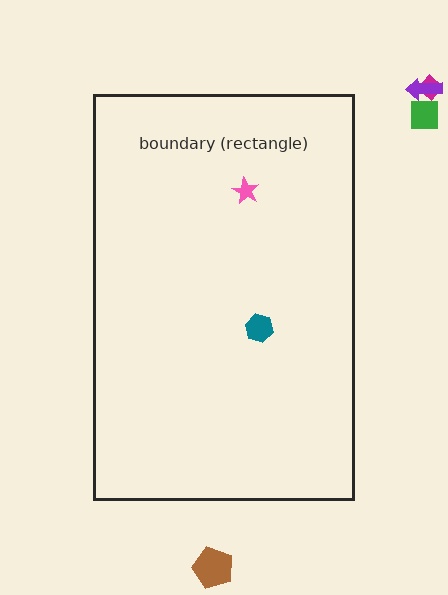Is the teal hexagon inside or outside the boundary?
Inside.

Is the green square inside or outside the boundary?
Outside.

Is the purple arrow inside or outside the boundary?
Outside.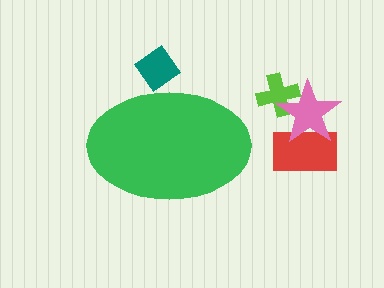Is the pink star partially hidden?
No, the pink star is fully visible.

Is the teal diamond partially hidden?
Yes, the teal diamond is partially hidden behind the green ellipse.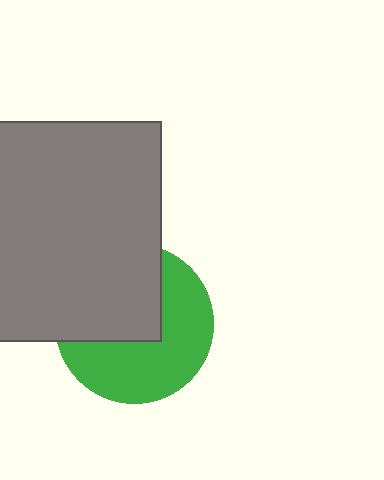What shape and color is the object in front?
The object in front is a gray square.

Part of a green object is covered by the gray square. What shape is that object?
It is a circle.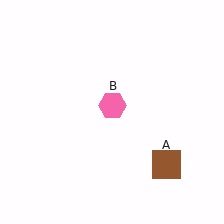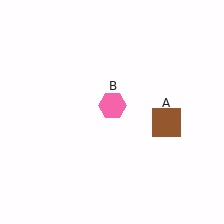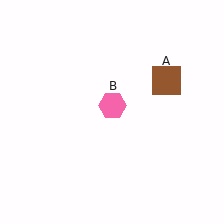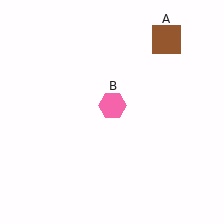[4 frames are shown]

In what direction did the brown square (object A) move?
The brown square (object A) moved up.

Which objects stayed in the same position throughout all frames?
Pink hexagon (object B) remained stationary.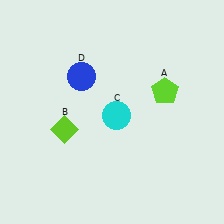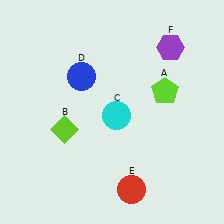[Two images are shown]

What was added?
A red circle (E), a purple hexagon (F) were added in Image 2.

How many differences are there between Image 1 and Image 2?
There are 2 differences between the two images.